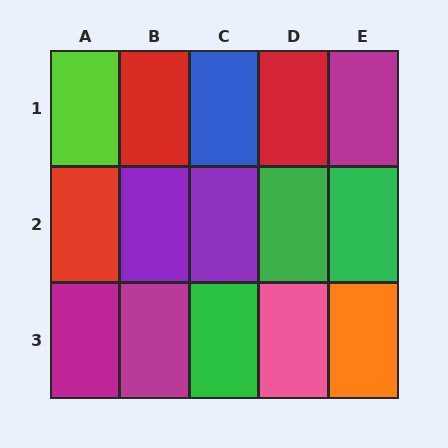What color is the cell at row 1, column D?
Red.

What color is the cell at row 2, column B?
Purple.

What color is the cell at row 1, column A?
Lime.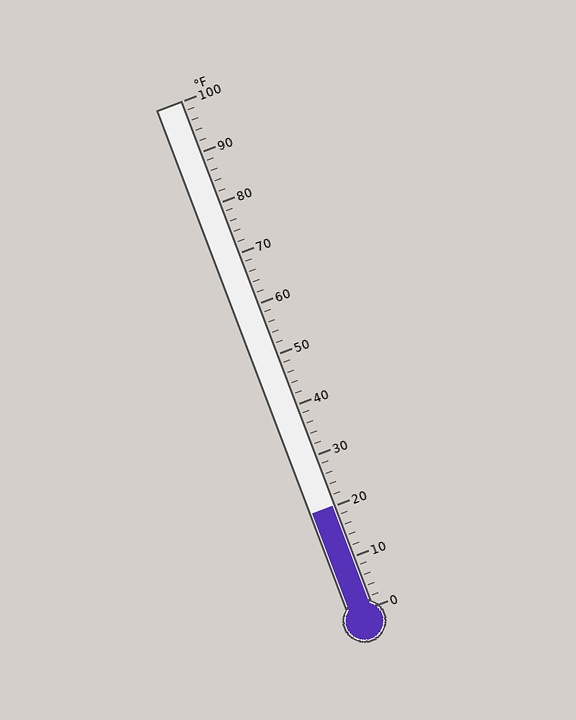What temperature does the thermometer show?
The thermometer shows approximately 20°F.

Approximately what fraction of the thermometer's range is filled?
The thermometer is filled to approximately 20% of its range.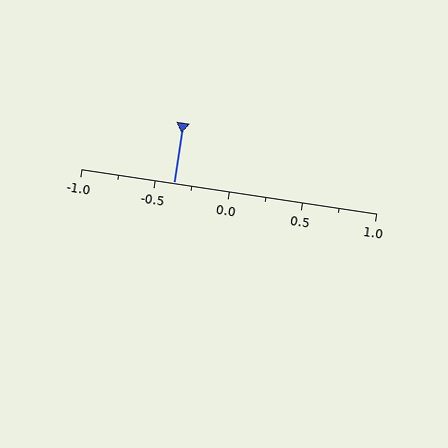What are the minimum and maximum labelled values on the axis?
The axis runs from -1.0 to 1.0.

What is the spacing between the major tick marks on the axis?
The major ticks are spaced 0.5 apart.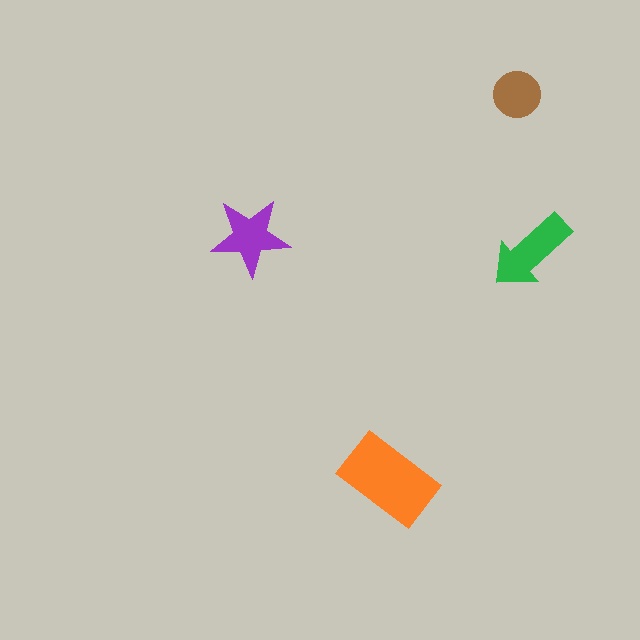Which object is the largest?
The orange rectangle.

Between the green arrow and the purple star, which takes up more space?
The green arrow.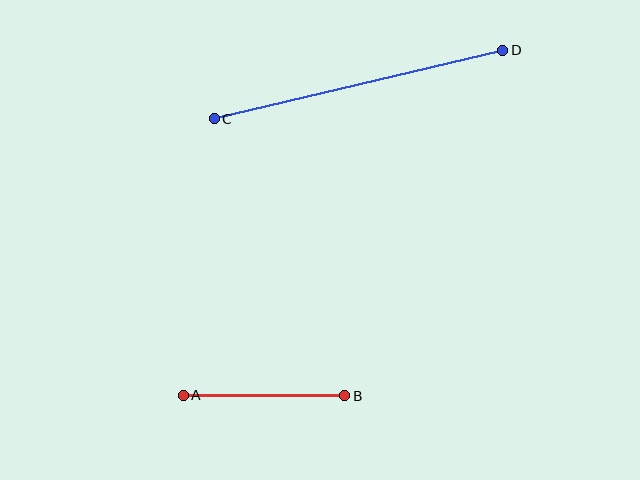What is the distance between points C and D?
The distance is approximately 296 pixels.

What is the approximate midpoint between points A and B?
The midpoint is at approximately (264, 396) pixels.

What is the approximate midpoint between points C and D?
The midpoint is at approximately (359, 84) pixels.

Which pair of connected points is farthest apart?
Points C and D are farthest apart.